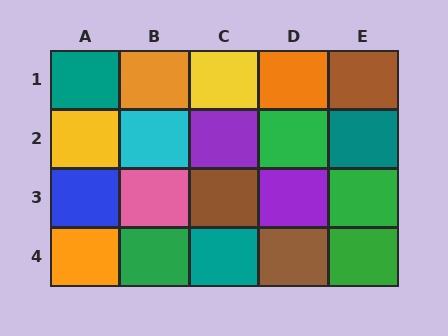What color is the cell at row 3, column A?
Blue.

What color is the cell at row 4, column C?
Teal.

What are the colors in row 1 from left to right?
Teal, orange, yellow, orange, brown.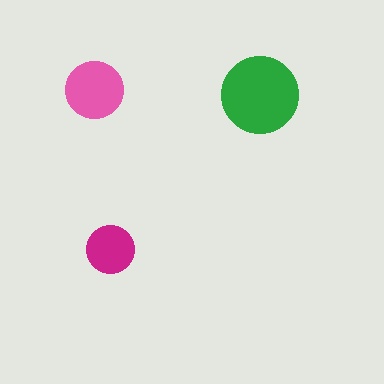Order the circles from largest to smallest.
the green one, the pink one, the magenta one.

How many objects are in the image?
There are 3 objects in the image.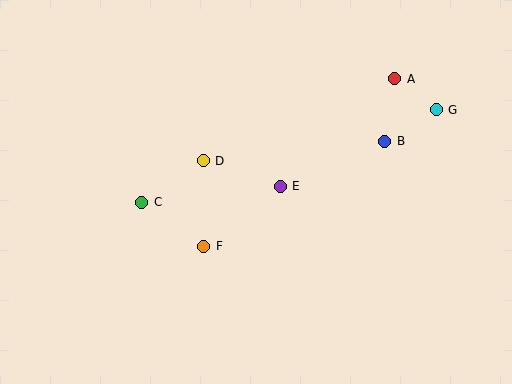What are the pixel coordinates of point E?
Point E is at (280, 186).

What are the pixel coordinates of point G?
Point G is at (436, 110).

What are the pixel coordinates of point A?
Point A is at (395, 79).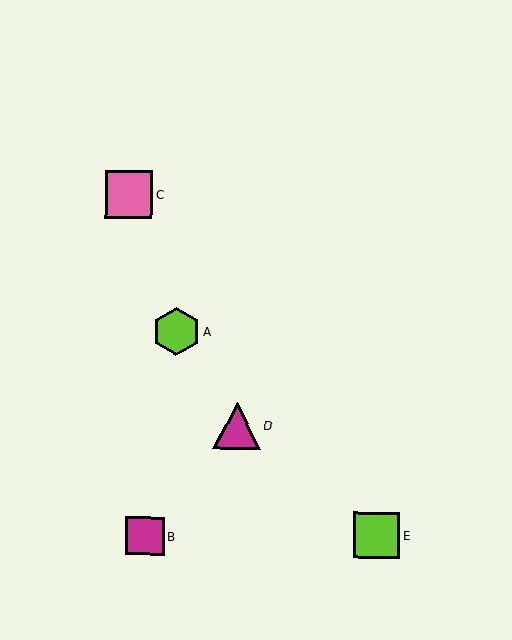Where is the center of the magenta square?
The center of the magenta square is at (145, 536).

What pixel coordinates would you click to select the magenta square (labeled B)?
Click at (145, 536) to select the magenta square B.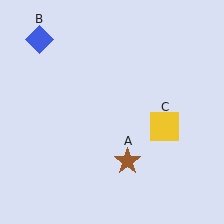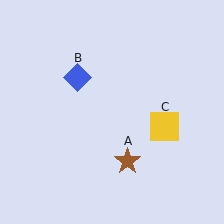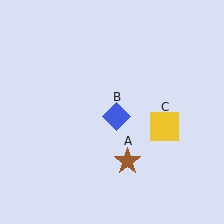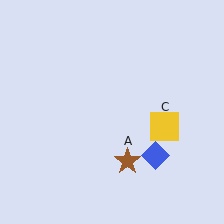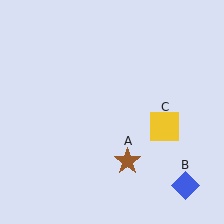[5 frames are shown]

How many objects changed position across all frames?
1 object changed position: blue diamond (object B).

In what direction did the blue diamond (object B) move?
The blue diamond (object B) moved down and to the right.